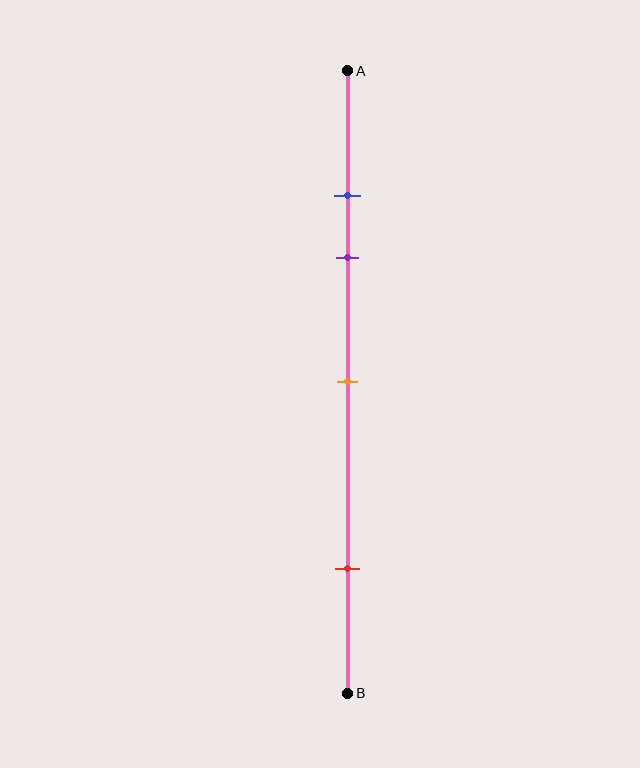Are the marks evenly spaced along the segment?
No, the marks are not evenly spaced.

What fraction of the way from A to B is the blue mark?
The blue mark is approximately 20% (0.2) of the way from A to B.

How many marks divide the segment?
There are 4 marks dividing the segment.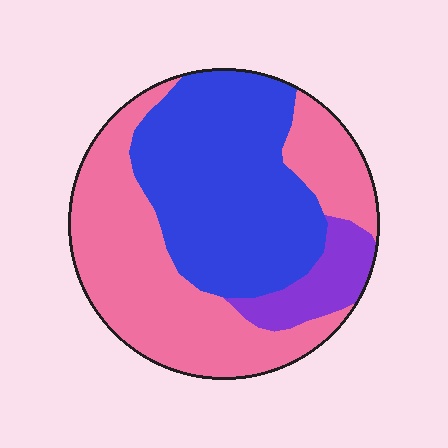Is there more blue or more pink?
Pink.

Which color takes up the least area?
Purple, at roughly 10%.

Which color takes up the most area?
Pink, at roughly 45%.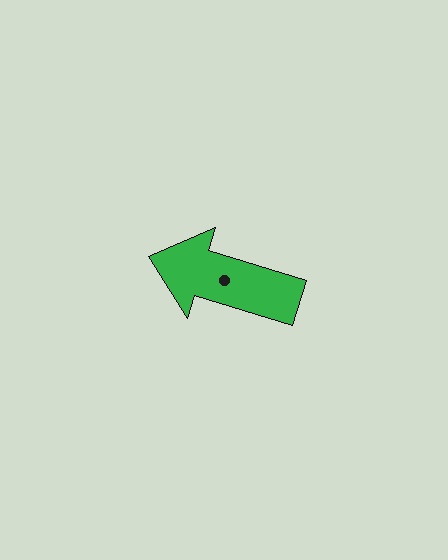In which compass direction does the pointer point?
West.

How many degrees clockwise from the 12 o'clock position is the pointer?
Approximately 287 degrees.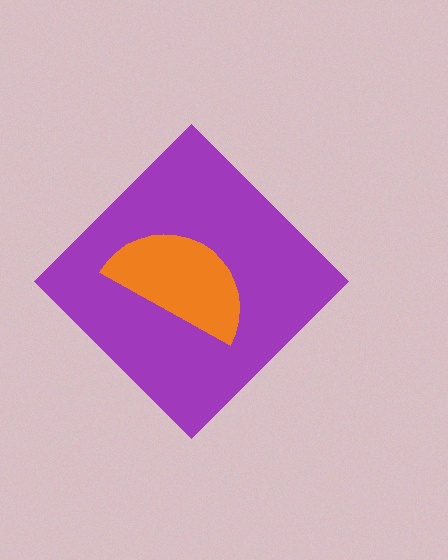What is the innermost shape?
The orange semicircle.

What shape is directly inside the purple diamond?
The orange semicircle.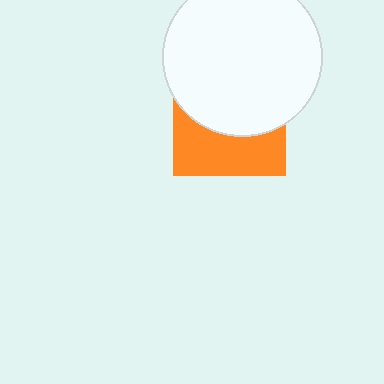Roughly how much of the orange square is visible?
A small part of it is visible (roughly 42%).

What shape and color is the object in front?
The object in front is a white circle.